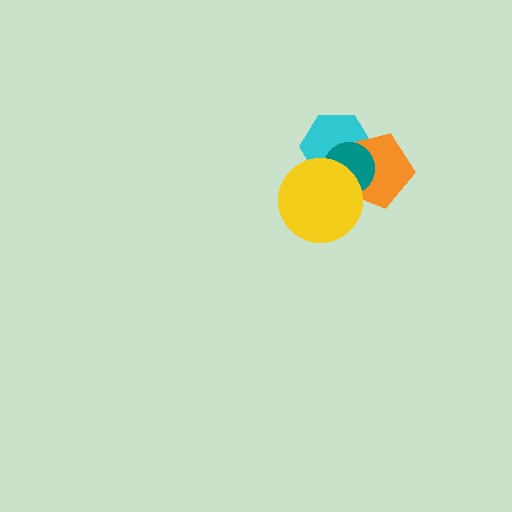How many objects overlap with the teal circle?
3 objects overlap with the teal circle.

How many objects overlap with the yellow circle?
3 objects overlap with the yellow circle.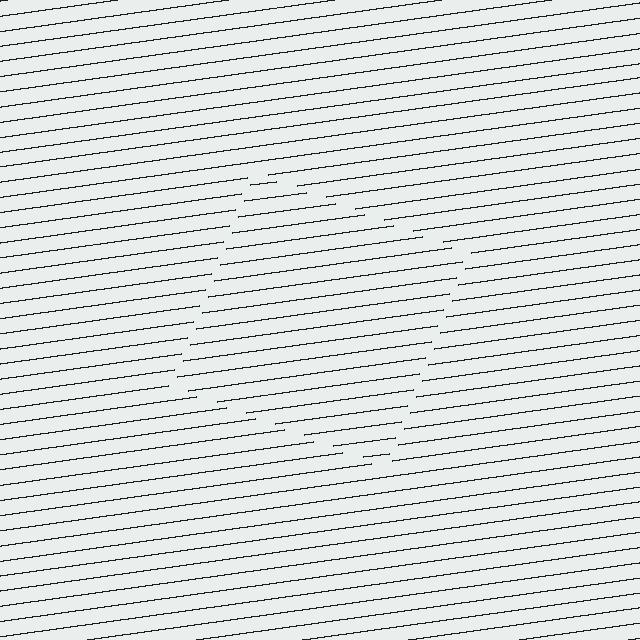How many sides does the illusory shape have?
4 sides — the line-ends trace a square.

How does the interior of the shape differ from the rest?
The interior of the shape contains the same grating, shifted by half a period — the contour is defined by the phase discontinuity where line-ends from the inner and outer gratings abut.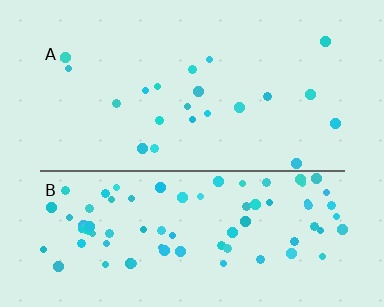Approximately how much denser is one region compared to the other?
Approximately 3.7× — region B over region A.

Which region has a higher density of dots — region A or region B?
B (the bottom).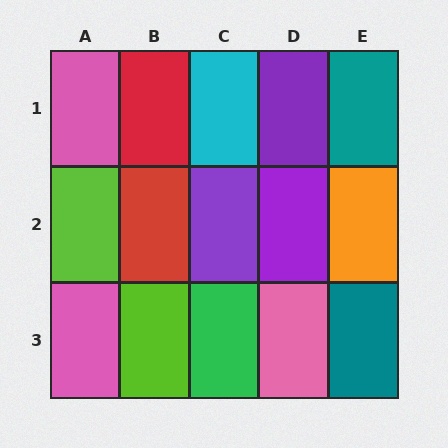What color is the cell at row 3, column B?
Lime.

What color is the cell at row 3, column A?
Pink.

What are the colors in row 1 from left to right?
Pink, red, cyan, purple, teal.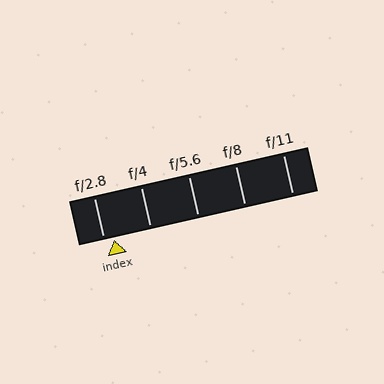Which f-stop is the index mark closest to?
The index mark is closest to f/2.8.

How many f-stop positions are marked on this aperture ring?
There are 5 f-stop positions marked.